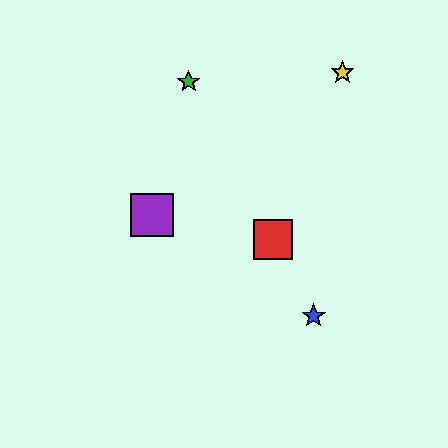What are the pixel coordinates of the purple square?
The purple square is at (152, 215).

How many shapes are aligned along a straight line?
3 shapes (the red square, the blue star, the green star) are aligned along a straight line.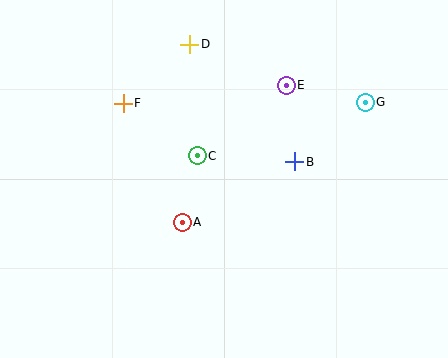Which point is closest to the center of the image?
Point C at (197, 156) is closest to the center.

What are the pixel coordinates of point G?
Point G is at (365, 102).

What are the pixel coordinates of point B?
Point B is at (295, 162).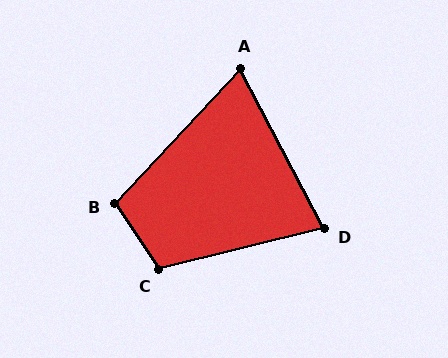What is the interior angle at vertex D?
Approximately 76 degrees (acute).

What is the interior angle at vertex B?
Approximately 104 degrees (obtuse).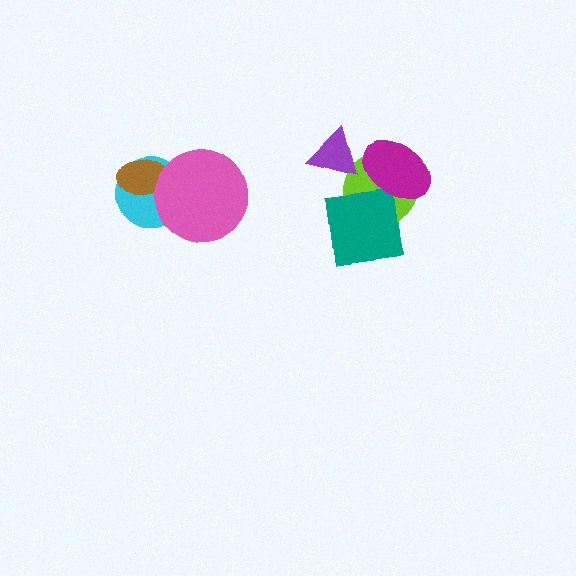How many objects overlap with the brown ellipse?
2 objects overlap with the brown ellipse.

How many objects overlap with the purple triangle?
1 object overlaps with the purple triangle.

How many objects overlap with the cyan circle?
2 objects overlap with the cyan circle.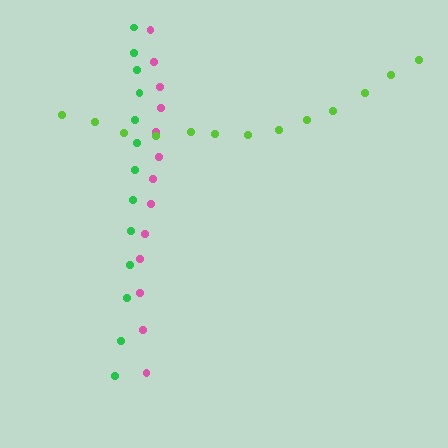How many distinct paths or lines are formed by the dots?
There are 3 distinct paths.